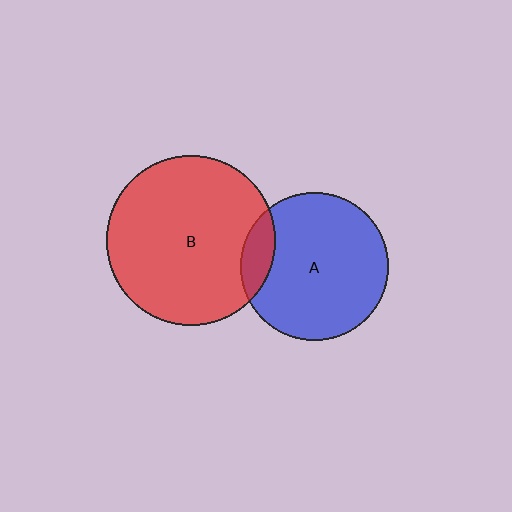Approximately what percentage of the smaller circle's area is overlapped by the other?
Approximately 15%.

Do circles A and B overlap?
Yes.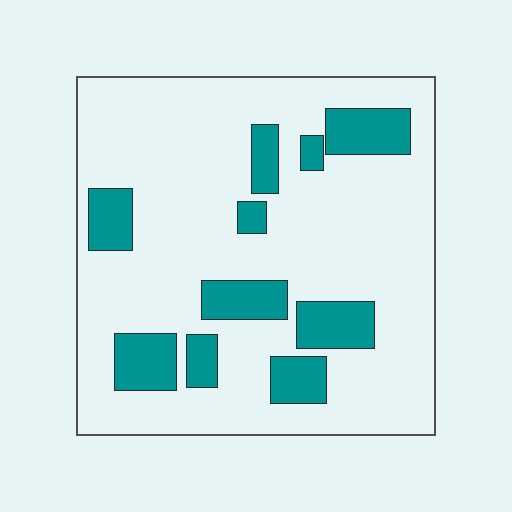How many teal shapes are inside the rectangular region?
10.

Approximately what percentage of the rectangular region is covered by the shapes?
Approximately 20%.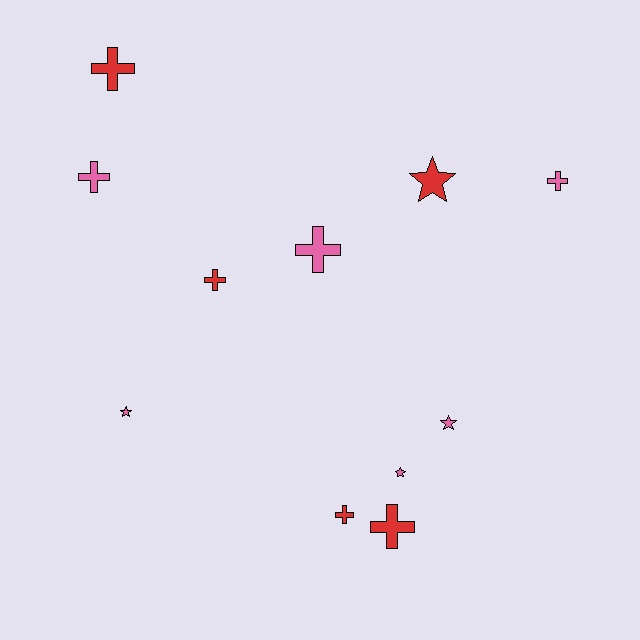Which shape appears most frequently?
Cross, with 7 objects.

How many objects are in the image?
There are 11 objects.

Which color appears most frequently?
Pink, with 6 objects.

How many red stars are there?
There is 1 red star.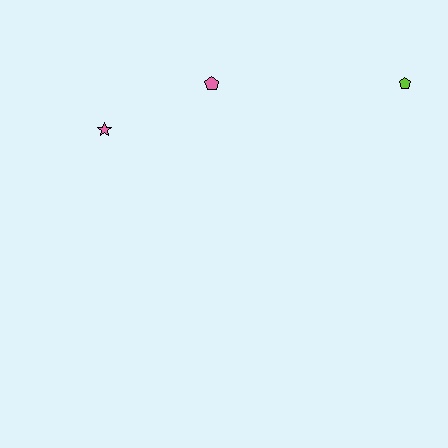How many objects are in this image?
There are 3 objects.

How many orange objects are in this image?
There are no orange objects.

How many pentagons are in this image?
There are 2 pentagons.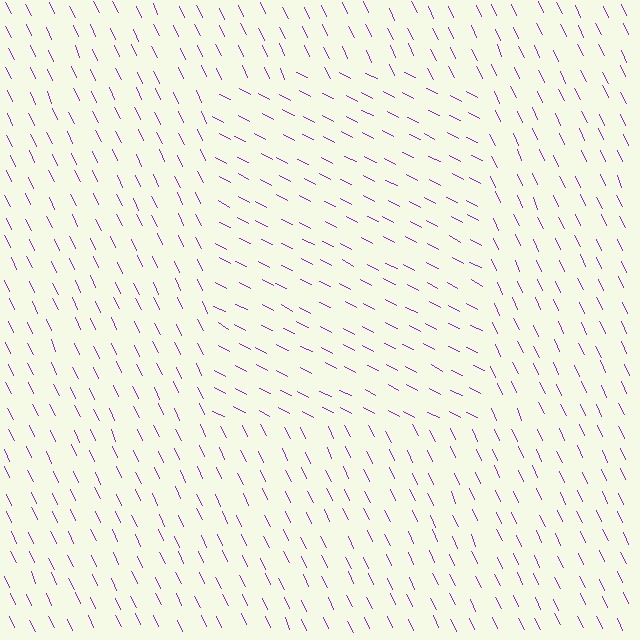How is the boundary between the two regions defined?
The boundary is defined purely by a change in line orientation (approximately 38 degrees difference). All lines are the same color and thickness.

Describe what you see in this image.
The image is filled with small purple line segments. A rectangle region in the image has lines oriented differently from the surrounding lines, creating a visible texture boundary.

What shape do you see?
I see a rectangle.